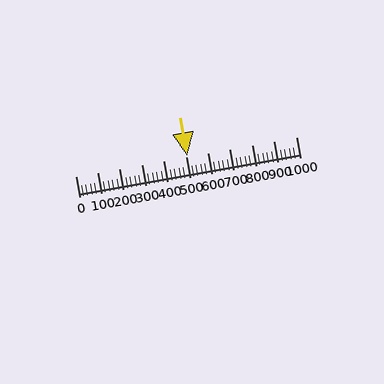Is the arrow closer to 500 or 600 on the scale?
The arrow is closer to 500.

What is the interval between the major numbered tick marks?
The major tick marks are spaced 100 units apart.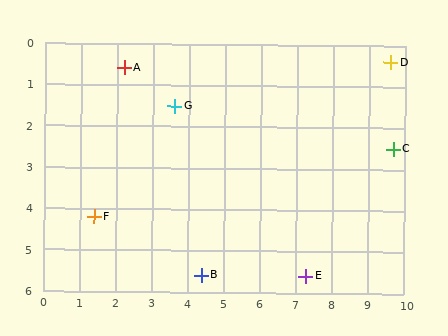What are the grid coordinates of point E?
Point E is at approximately (7.3, 5.6).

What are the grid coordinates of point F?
Point F is at approximately (1.4, 4.2).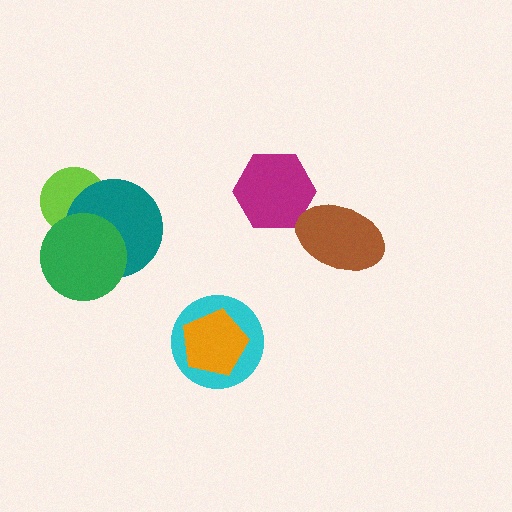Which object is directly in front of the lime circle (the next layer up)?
The teal circle is directly in front of the lime circle.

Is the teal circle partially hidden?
Yes, it is partially covered by another shape.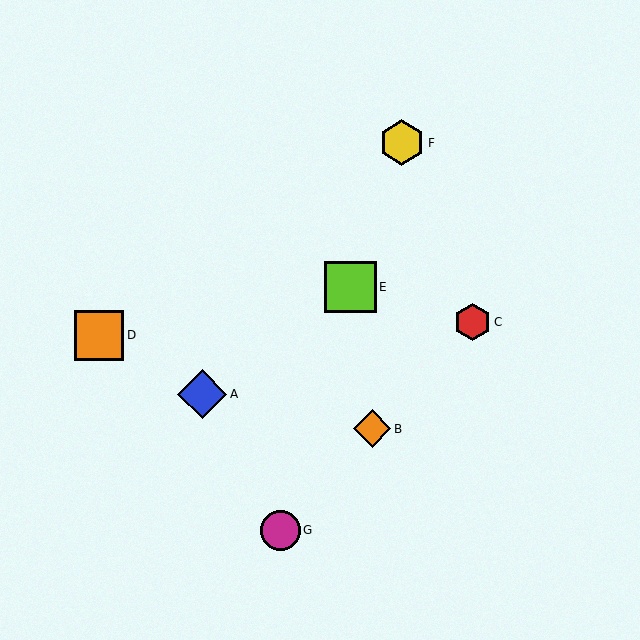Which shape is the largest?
The lime square (labeled E) is the largest.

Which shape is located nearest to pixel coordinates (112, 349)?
The orange square (labeled D) at (99, 335) is nearest to that location.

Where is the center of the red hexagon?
The center of the red hexagon is at (472, 322).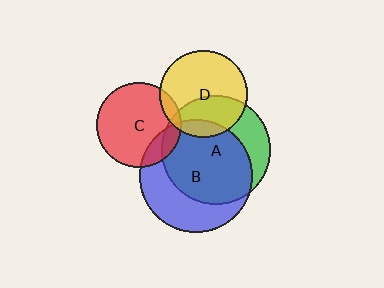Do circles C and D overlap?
Yes.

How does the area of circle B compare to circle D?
Approximately 1.7 times.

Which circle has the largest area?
Circle B (blue).